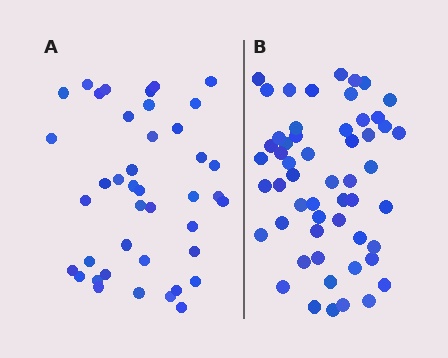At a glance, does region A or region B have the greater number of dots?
Region B (the right region) has more dots.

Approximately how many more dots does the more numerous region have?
Region B has approximately 15 more dots than region A.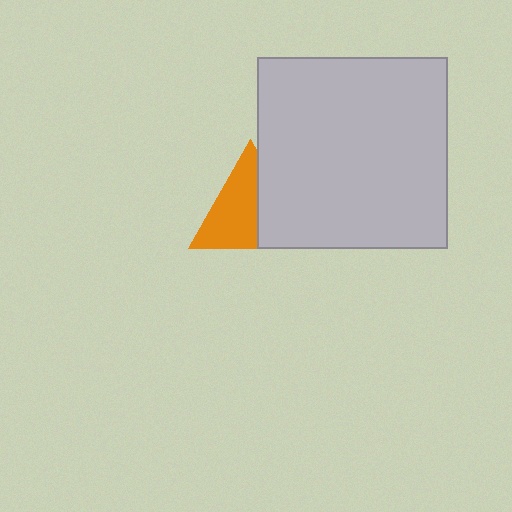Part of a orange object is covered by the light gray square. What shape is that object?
It is a triangle.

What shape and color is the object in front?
The object in front is a light gray square.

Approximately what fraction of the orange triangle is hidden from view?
Roughly 40% of the orange triangle is hidden behind the light gray square.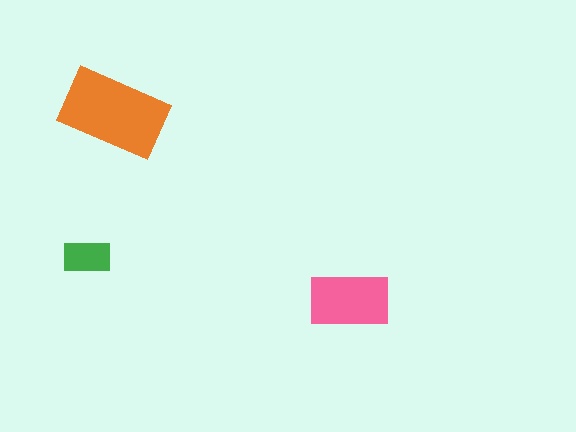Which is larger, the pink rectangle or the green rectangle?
The pink one.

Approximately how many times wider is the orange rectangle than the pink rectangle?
About 1.5 times wider.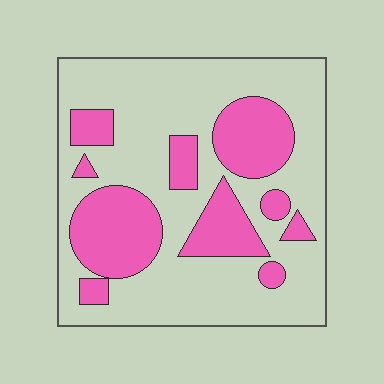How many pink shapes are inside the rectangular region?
10.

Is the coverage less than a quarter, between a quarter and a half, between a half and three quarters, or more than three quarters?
Between a quarter and a half.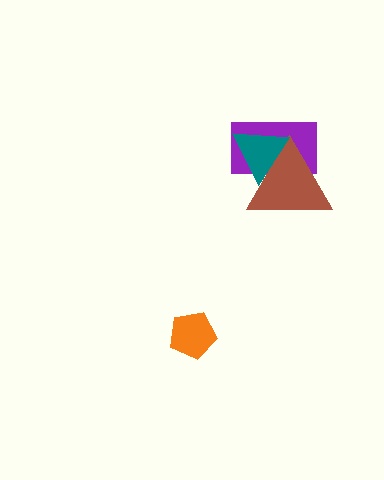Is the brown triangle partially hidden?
Yes, it is partially covered by another shape.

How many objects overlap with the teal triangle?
2 objects overlap with the teal triangle.